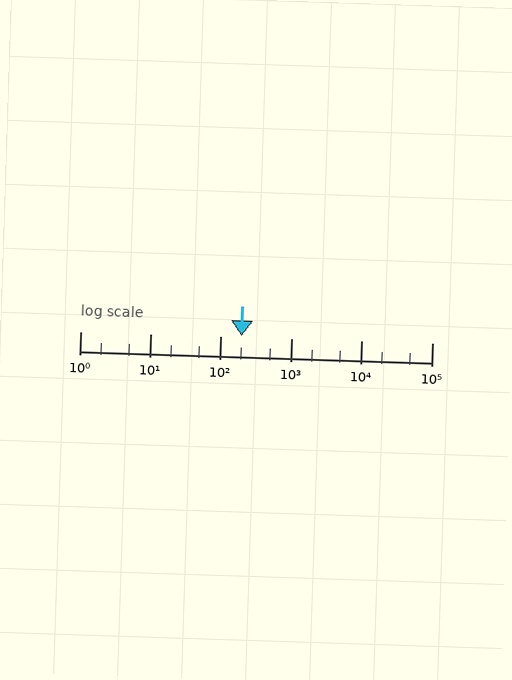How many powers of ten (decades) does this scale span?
The scale spans 5 decades, from 1 to 100000.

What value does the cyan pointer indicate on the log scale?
The pointer indicates approximately 200.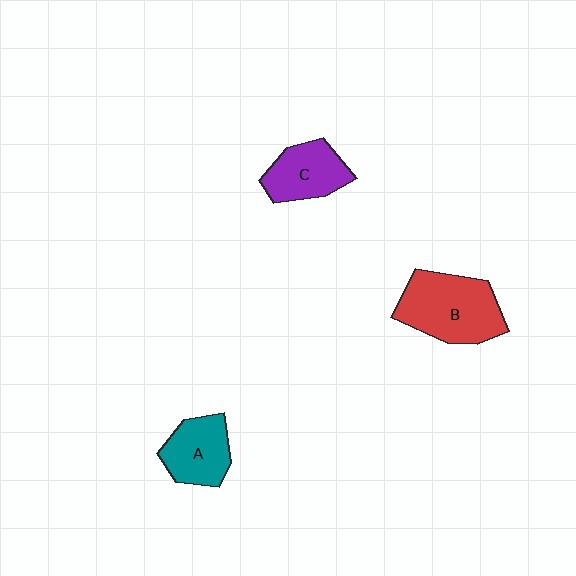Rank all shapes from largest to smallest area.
From largest to smallest: B (red), C (purple), A (teal).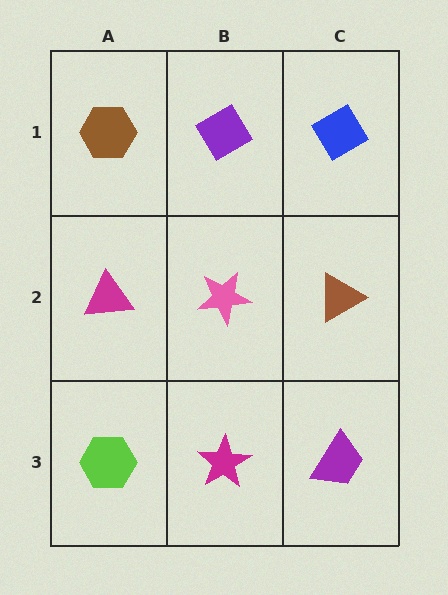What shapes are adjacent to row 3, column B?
A pink star (row 2, column B), a lime hexagon (row 3, column A), a purple trapezoid (row 3, column C).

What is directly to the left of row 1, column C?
A purple diamond.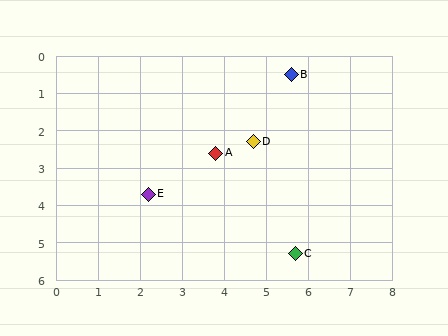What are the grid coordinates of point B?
Point B is at approximately (5.6, 0.5).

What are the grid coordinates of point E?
Point E is at approximately (2.2, 3.7).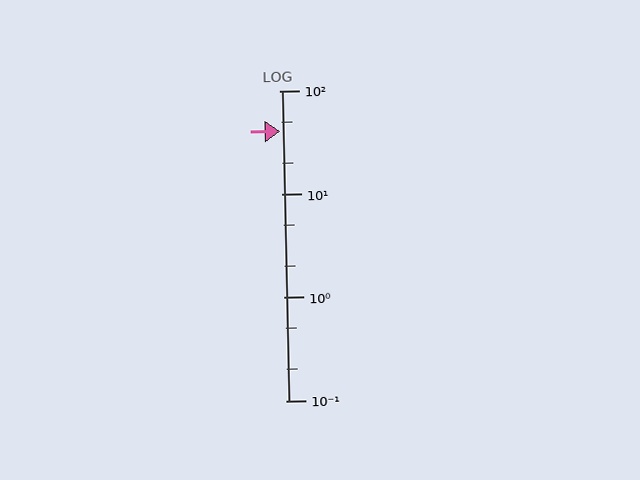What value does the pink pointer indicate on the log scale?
The pointer indicates approximately 41.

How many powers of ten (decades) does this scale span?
The scale spans 3 decades, from 0.1 to 100.